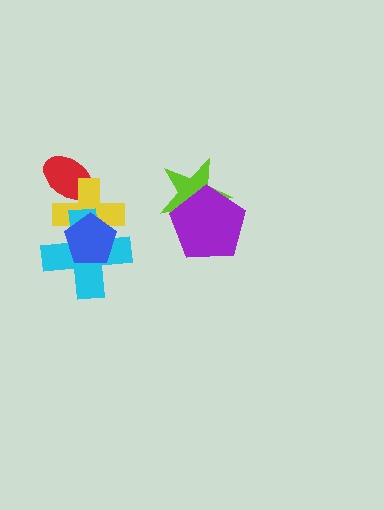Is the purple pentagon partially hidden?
No, no other shape covers it.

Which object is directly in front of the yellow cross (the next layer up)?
The cyan cross is directly in front of the yellow cross.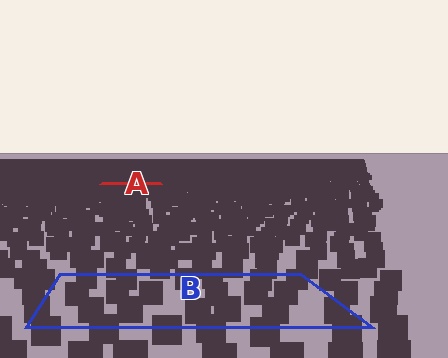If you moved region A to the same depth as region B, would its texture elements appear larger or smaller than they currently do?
They would appear larger. At a closer depth, the same texture elements are projected at a bigger on-screen size.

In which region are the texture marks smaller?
The texture marks are smaller in region A, because it is farther away.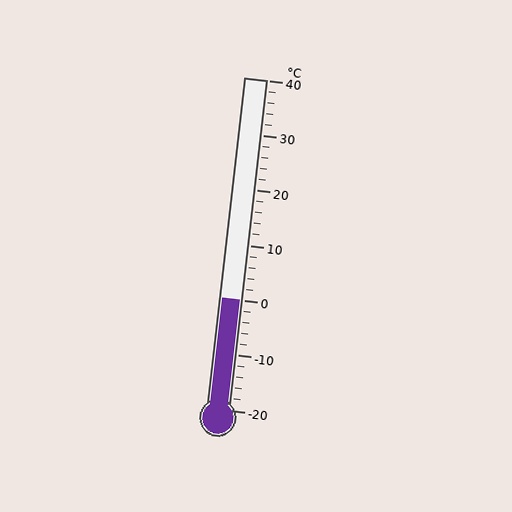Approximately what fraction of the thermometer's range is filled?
The thermometer is filled to approximately 35% of its range.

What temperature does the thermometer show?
The thermometer shows approximately 0°C.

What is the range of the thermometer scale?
The thermometer scale ranges from -20°C to 40°C.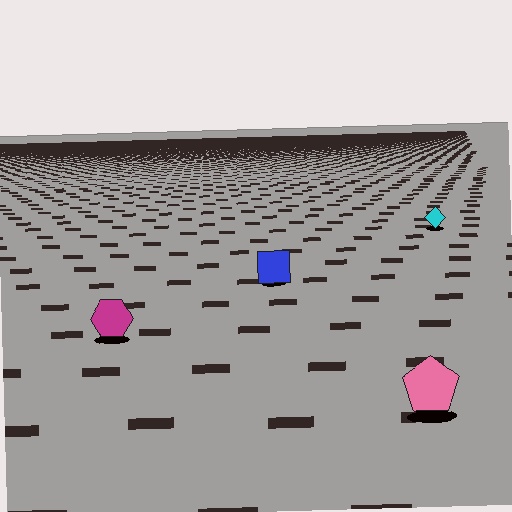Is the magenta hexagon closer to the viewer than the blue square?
Yes. The magenta hexagon is closer — you can tell from the texture gradient: the ground texture is coarser near it.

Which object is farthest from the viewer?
The cyan diamond is farthest from the viewer. It appears smaller and the ground texture around it is denser.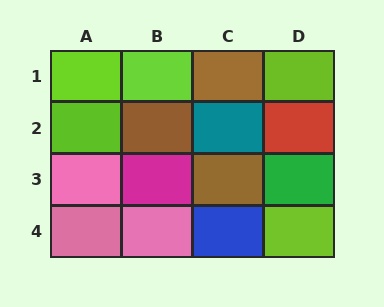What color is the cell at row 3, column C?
Brown.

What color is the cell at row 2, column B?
Brown.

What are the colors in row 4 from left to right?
Pink, pink, blue, lime.